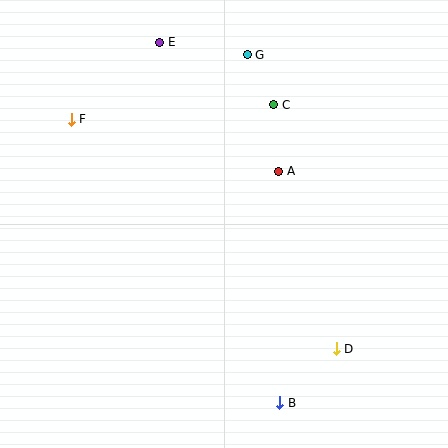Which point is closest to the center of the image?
Point A at (279, 171) is closest to the center.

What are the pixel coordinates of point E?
Point E is at (160, 42).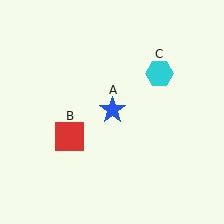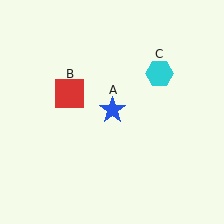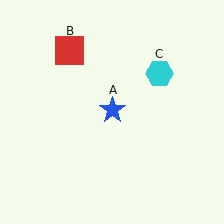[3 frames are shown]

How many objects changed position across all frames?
1 object changed position: red square (object B).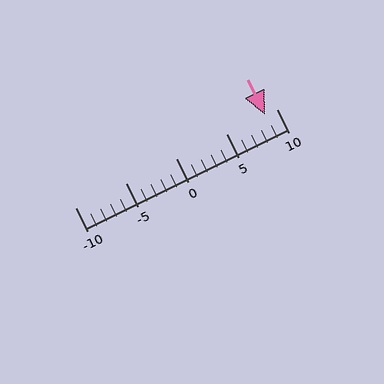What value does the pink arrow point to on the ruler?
The pink arrow points to approximately 9.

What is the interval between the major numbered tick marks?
The major tick marks are spaced 5 units apart.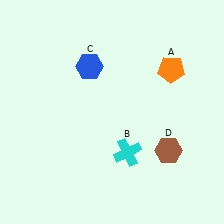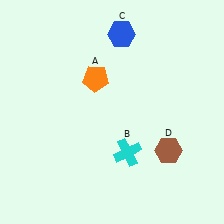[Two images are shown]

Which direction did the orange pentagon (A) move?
The orange pentagon (A) moved left.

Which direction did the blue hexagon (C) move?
The blue hexagon (C) moved up.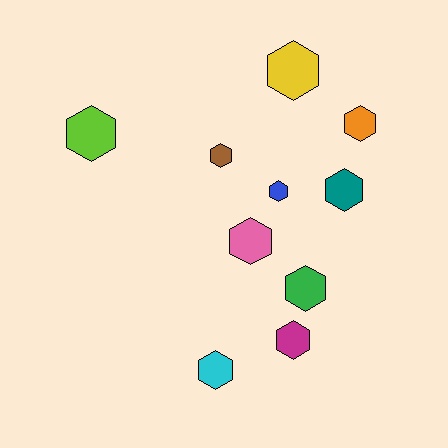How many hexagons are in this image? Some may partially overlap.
There are 10 hexagons.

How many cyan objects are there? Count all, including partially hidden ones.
There is 1 cyan object.